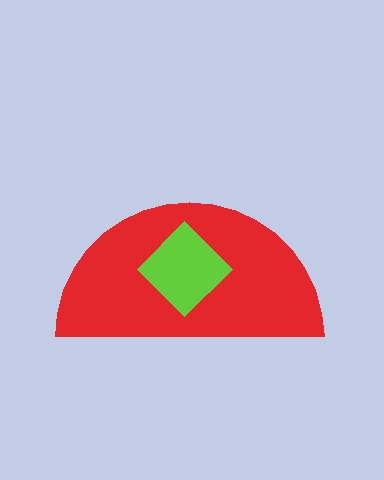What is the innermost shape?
The lime diamond.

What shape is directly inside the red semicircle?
The lime diamond.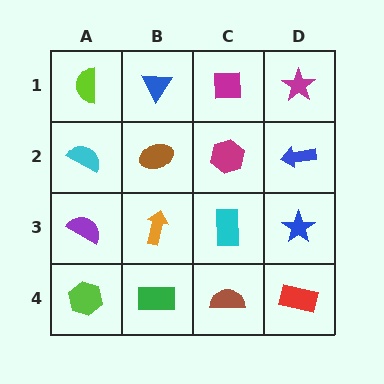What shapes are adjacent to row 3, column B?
A brown ellipse (row 2, column B), a green rectangle (row 4, column B), a purple semicircle (row 3, column A), a cyan rectangle (row 3, column C).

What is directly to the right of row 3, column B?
A cyan rectangle.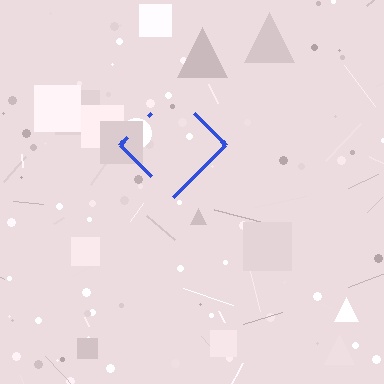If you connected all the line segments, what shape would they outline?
They would outline a diamond.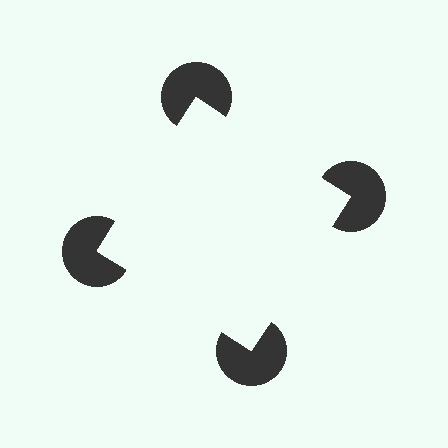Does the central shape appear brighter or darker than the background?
It typically appears slightly brighter than the background, even though no actual brightness change is drawn.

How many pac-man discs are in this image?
There are 4 — one at each vertex of the illusory square.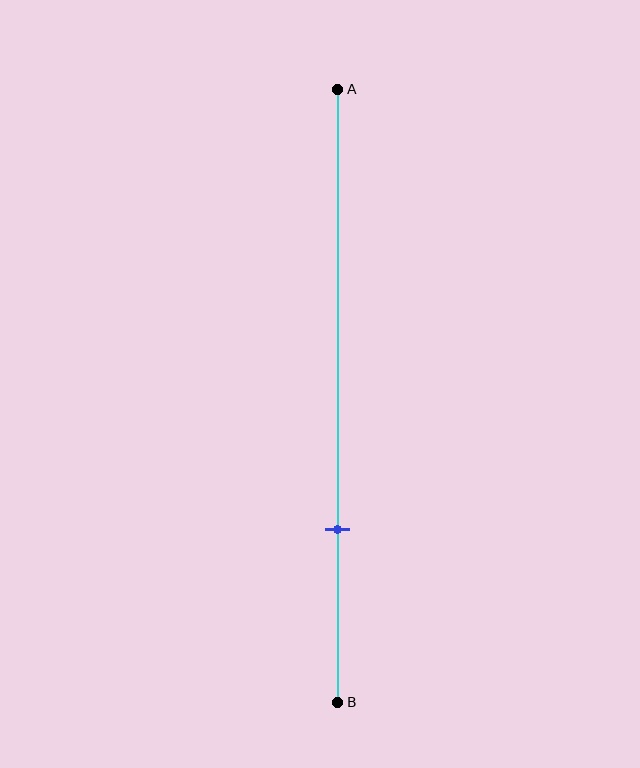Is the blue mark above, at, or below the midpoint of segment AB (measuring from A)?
The blue mark is below the midpoint of segment AB.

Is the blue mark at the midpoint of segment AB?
No, the mark is at about 70% from A, not at the 50% midpoint.